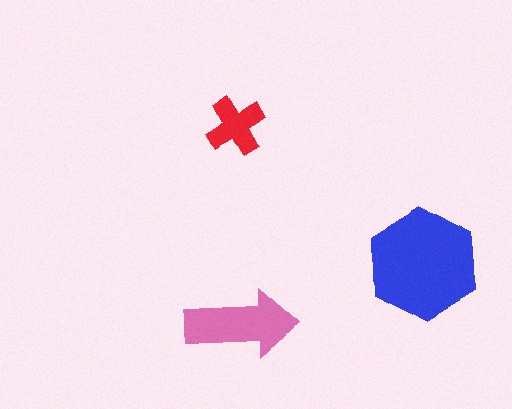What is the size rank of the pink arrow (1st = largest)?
2nd.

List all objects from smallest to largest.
The red cross, the pink arrow, the blue hexagon.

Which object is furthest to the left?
The pink arrow is leftmost.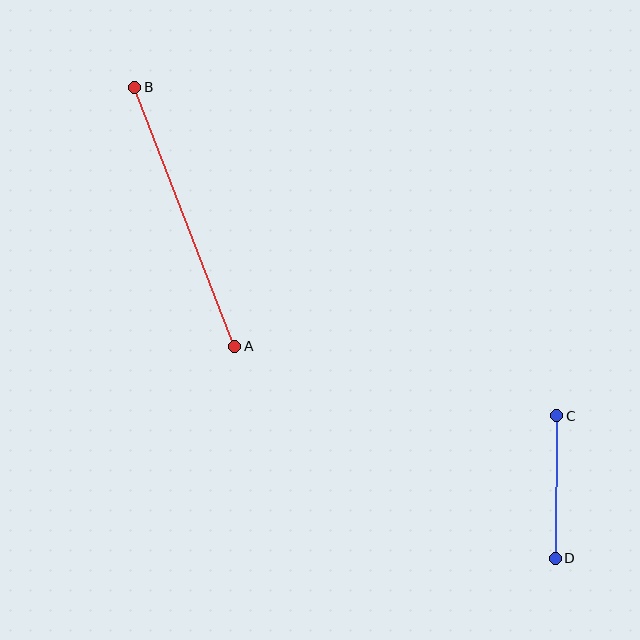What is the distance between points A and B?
The distance is approximately 278 pixels.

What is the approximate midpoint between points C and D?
The midpoint is at approximately (556, 487) pixels.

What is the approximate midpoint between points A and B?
The midpoint is at approximately (185, 217) pixels.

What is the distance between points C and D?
The distance is approximately 143 pixels.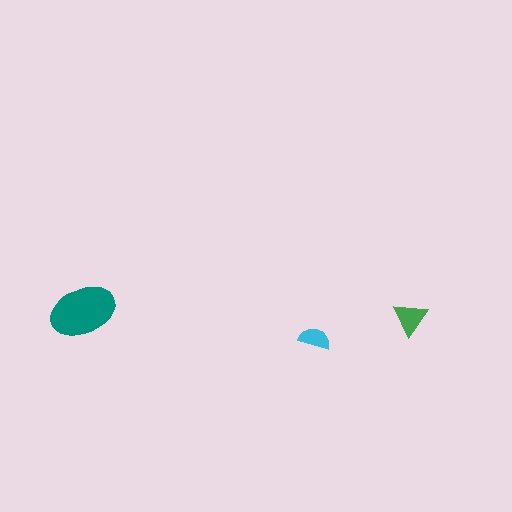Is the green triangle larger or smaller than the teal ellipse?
Smaller.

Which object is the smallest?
The cyan semicircle.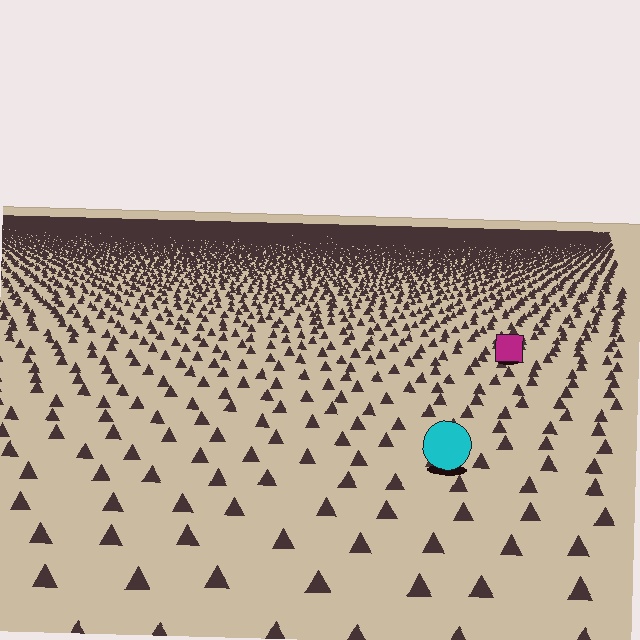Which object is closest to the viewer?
The cyan circle is closest. The texture marks near it are larger and more spread out.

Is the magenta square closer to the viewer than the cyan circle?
No. The cyan circle is closer — you can tell from the texture gradient: the ground texture is coarser near it.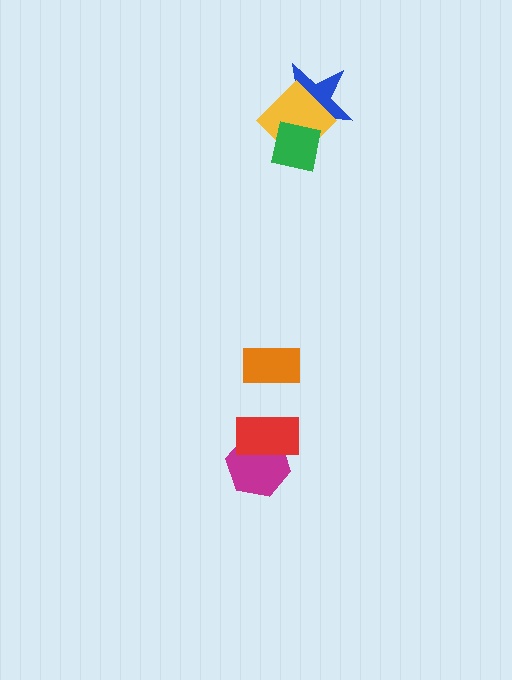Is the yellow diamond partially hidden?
Yes, it is partially covered by another shape.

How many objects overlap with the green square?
2 objects overlap with the green square.